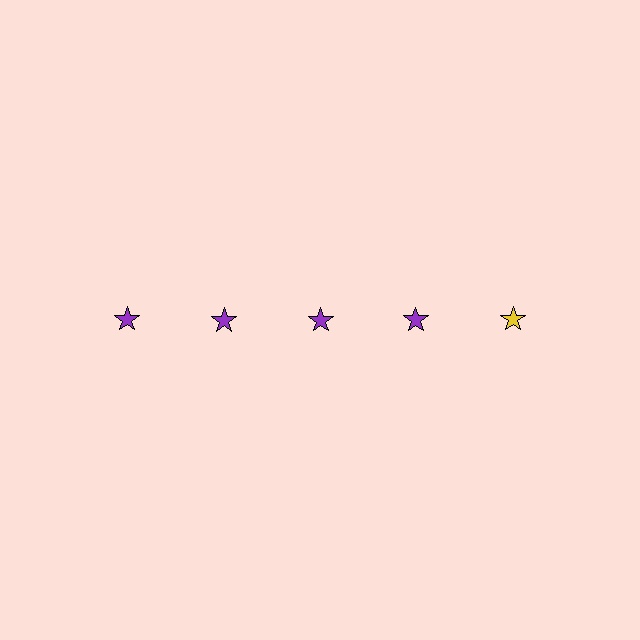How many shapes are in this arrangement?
There are 5 shapes arranged in a grid pattern.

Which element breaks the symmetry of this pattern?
The yellow star in the top row, rightmost column breaks the symmetry. All other shapes are purple stars.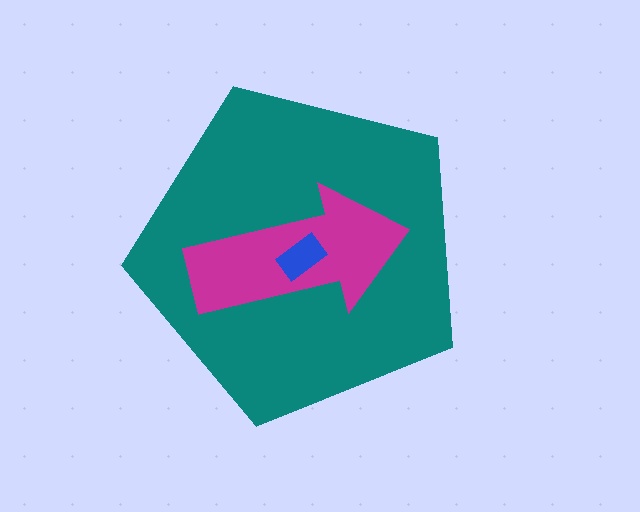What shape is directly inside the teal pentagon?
The magenta arrow.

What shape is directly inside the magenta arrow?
The blue rectangle.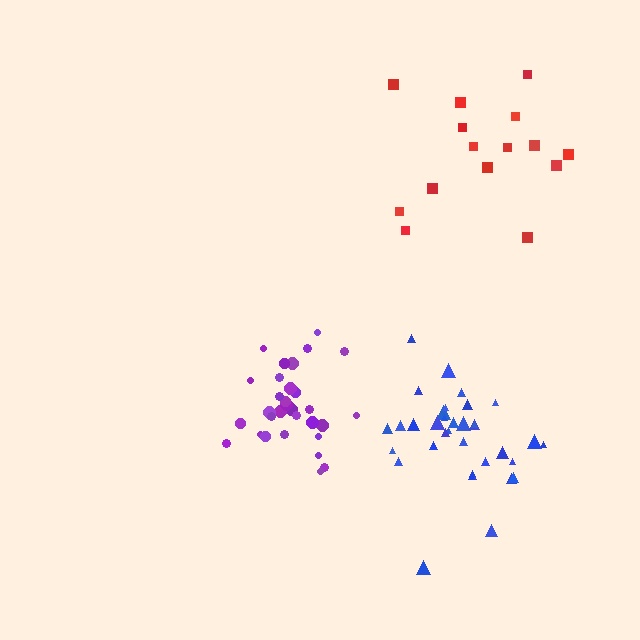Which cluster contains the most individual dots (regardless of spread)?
Blue (35).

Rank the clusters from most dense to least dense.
purple, blue, red.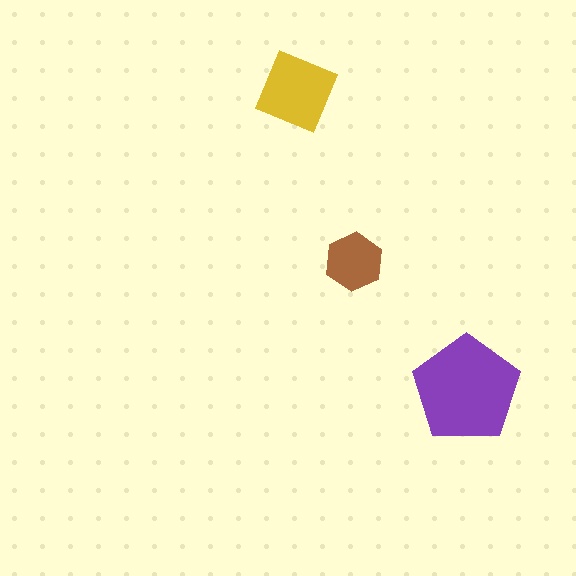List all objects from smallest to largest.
The brown hexagon, the yellow square, the purple pentagon.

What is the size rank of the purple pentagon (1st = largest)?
1st.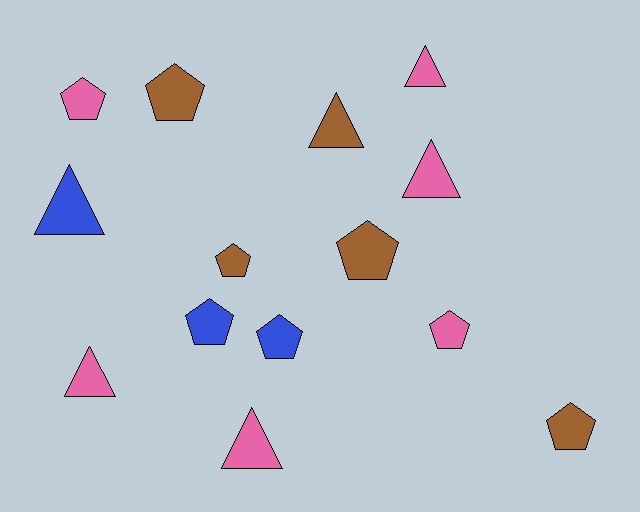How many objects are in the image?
There are 14 objects.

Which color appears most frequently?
Pink, with 6 objects.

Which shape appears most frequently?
Pentagon, with 8 objects.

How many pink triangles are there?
There are 4 pink triangles.